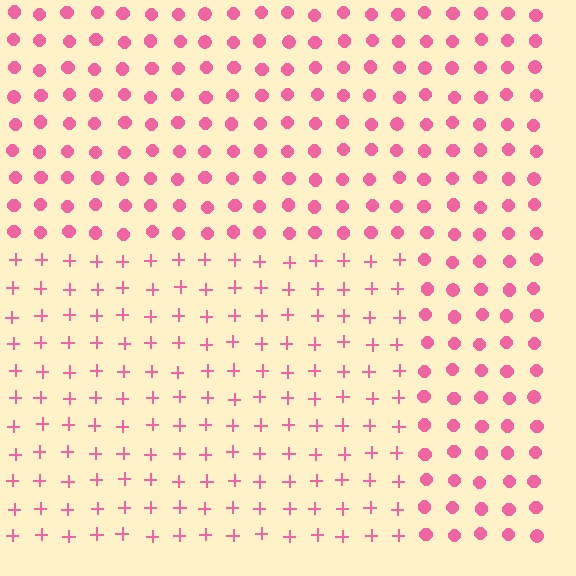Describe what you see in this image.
The image is filled with small pink elements arranged in a uniform grid. A rectangle-shaped region contains plus signs, while the surrounding area contains circles. The boundary is defined purely by the change in element shape.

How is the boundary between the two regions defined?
The boundary is defined by a change in element shape: plus signs inside vs. circles outside. All elements share the same color and spacing.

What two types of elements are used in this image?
The image uses plus signs inside the rectangle region and circles outside it.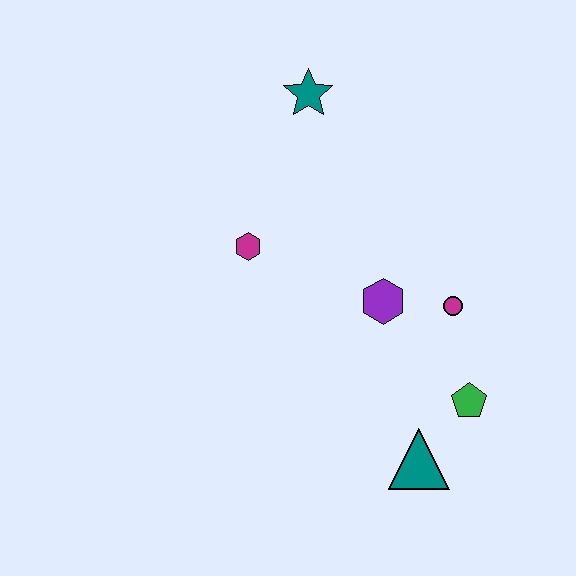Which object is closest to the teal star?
The magenta hexagon is closest to the teal star.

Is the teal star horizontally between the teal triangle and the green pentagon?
No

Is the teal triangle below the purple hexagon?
Yes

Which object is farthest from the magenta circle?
The teal star is farthest from the magenta circle.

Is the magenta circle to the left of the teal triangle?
No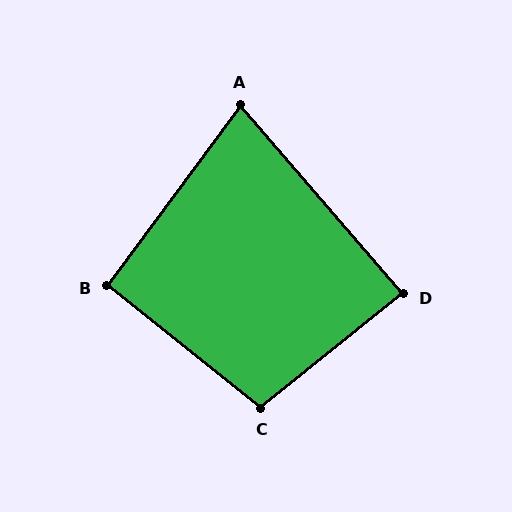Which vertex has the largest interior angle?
C, at approximately 103 degrees.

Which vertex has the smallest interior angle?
A, at approximately 77 degrees.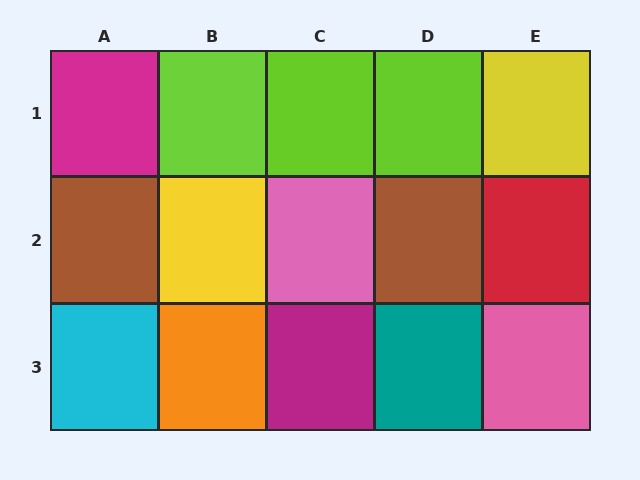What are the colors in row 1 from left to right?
Magenta, lime, lime, lime, yellow.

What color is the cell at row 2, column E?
Red.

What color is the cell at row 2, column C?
Pink.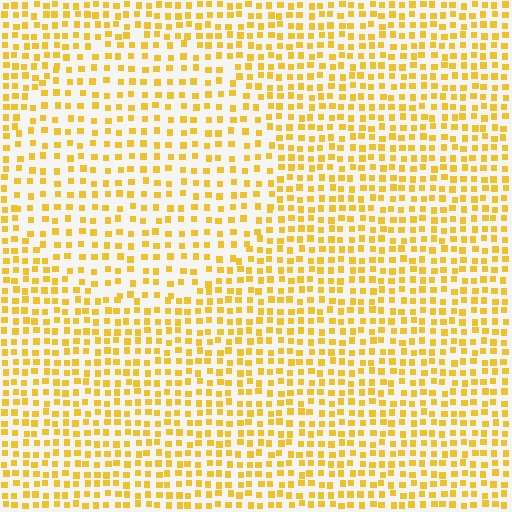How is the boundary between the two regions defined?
The boundary is defined by a change in element density (approximately 1.5x ratio). All elements are the same color, size, and shape.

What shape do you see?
I see a circle.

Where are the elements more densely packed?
The elements are more densely packed outside the circle boundary.